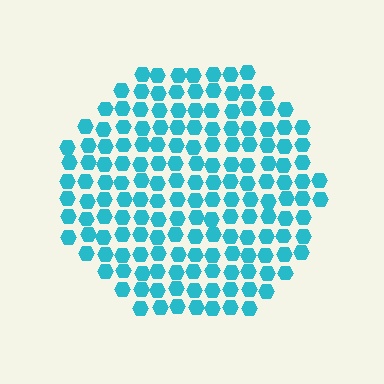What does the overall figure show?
The overall figure shows a circle.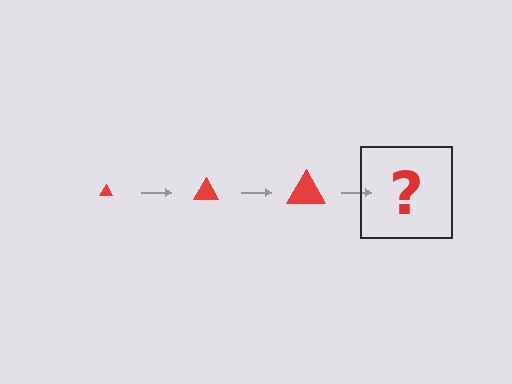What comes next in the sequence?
The next element should be a red triangle, larger than the previous one.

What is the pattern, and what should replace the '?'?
The pattern is that the triangle gets progressively larger each step. The '?' should be a red triangle, larger than the previous one.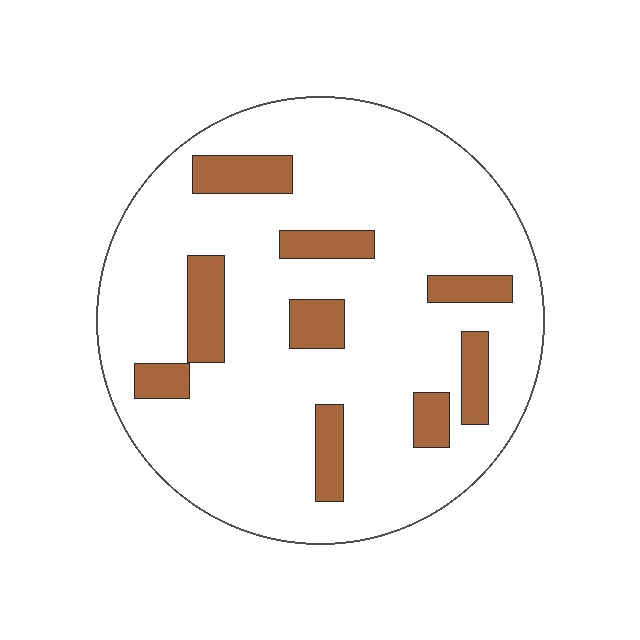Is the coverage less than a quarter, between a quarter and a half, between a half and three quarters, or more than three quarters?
Less than a quarter.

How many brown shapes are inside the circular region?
9.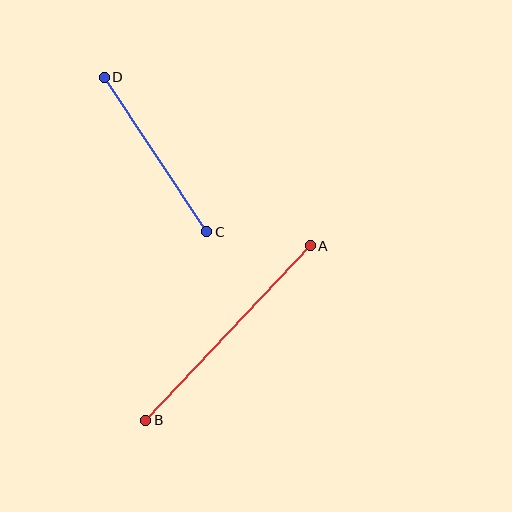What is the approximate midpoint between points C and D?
The midpoint is at approximately (156, 155) pixels.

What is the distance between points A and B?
The distance is approximately 240 pixels.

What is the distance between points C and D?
The distance is approximately 185 pixels.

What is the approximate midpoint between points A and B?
The midpoint is at approximately (228, 333) pixels.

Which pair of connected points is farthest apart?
Points A and B are farthest apart.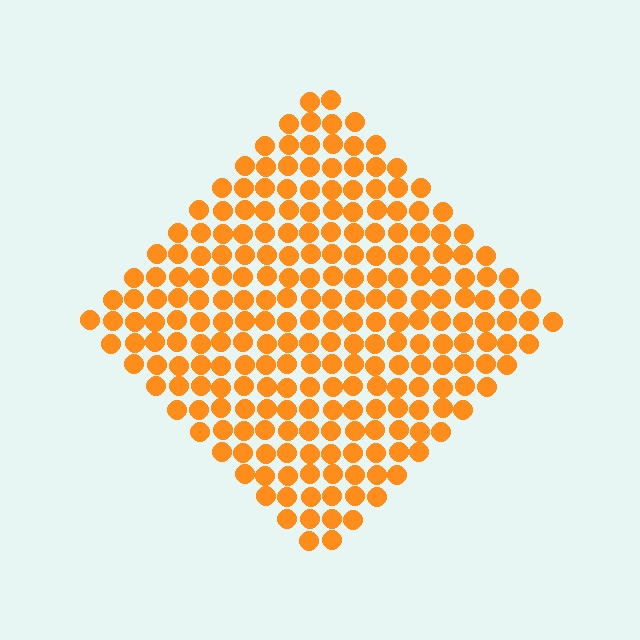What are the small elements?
The small elements are circles.